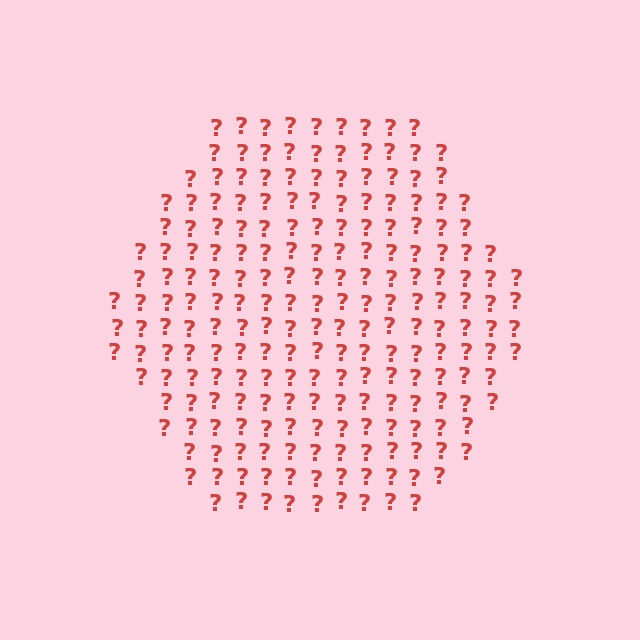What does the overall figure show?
The overall figure shows a hexagon.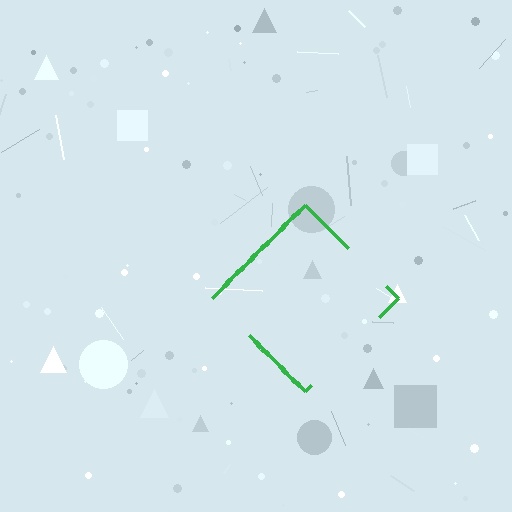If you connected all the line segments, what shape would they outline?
They would outline a diamond.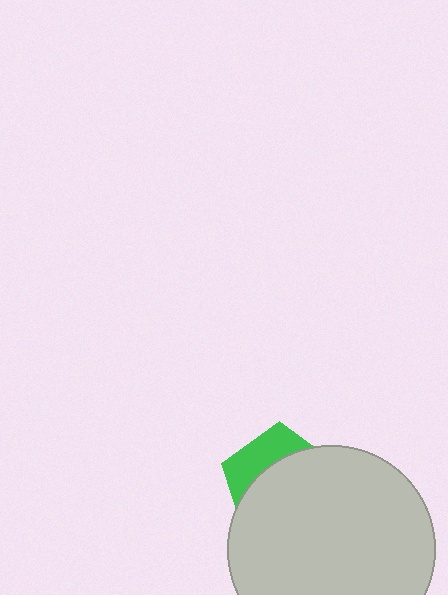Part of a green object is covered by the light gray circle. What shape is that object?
It is a pentagon.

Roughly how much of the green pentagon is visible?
A small part of it is visible (roughly 32%).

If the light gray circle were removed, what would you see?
You would see the complete green pentagon.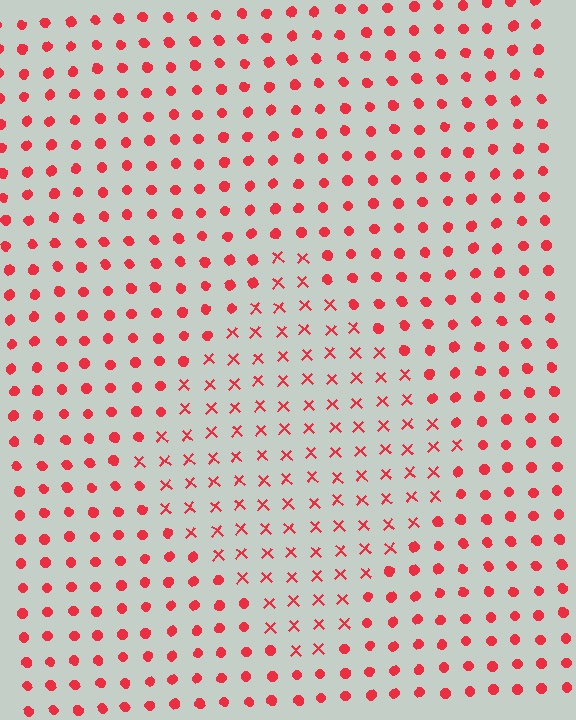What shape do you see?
I see a diamond.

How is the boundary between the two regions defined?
The boundary is defined by a change in element shape: X marks inside vs. circles outside. All elements share the same color and spacing.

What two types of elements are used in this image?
The image uses X marks inside the diamond region and circles outside it.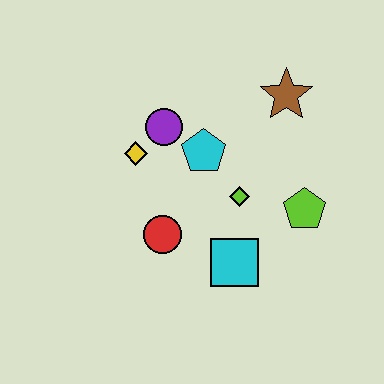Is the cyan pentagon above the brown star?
No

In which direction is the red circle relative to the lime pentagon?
The red circle is to the left of the lime pentagon.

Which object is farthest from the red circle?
The brown star is farthest from the red circle.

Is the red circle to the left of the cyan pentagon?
Yes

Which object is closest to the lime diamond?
The cyan pentagon is closest to the lime diamond.